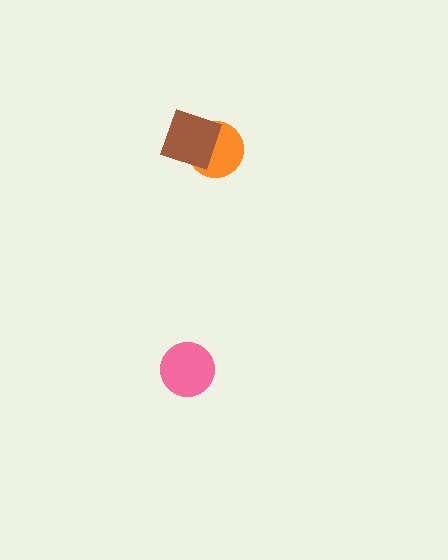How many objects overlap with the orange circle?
1 object overlaps with the orange circle.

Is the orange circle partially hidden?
Yes, it is partially covered by another shape.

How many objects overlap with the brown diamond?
1 object overlaps with the brown diamond.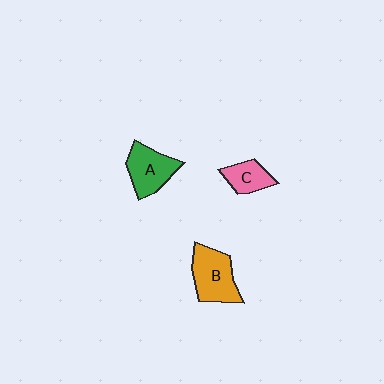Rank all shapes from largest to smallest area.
From largest to smallest: B (orange), A (green), C (pink).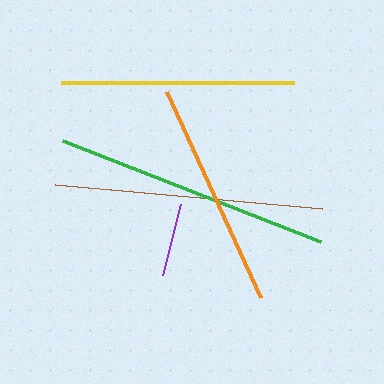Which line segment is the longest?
The green line is the longest at approximately 277 pixels.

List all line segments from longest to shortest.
From longest to shortest: green, brown, yellow, orange, purple.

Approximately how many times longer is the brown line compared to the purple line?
The brown line is approximately 3.7 times the length of the purple line.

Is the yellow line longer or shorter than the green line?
The green line is longer than the yellow line.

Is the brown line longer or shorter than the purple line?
The brown line is longer than the purple line.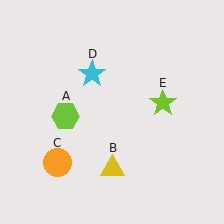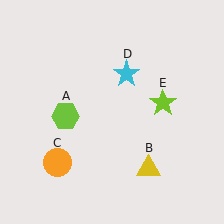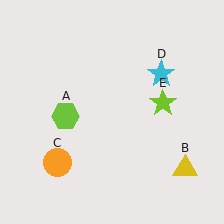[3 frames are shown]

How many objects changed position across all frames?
2 objects changed position: yellow triangle (object B), cyan star (object D).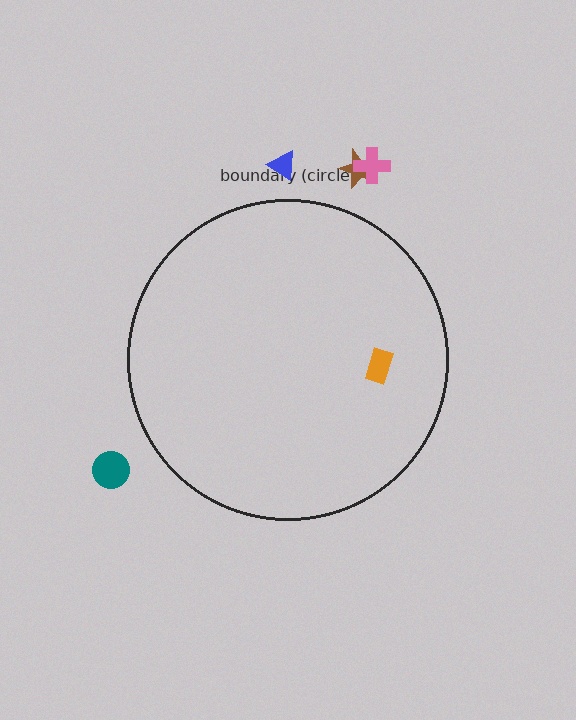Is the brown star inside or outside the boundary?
Outside.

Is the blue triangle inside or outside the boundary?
Outside.